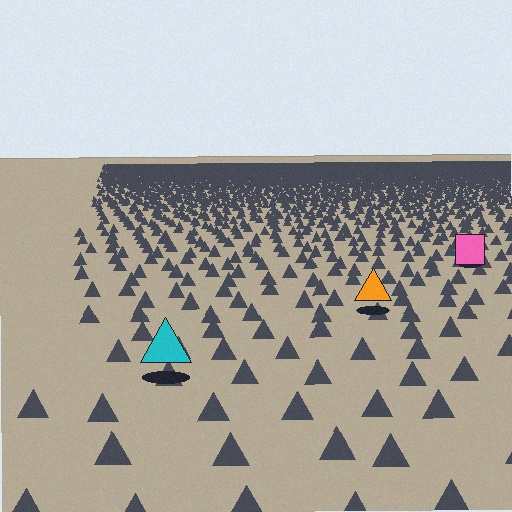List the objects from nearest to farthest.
From nearest to farthest: the cyan triangle, the orange triangle, the pink square.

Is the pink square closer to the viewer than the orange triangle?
No. The orange triangle is closer — you can tell from the texture gradient: the ground texture is coarser near it.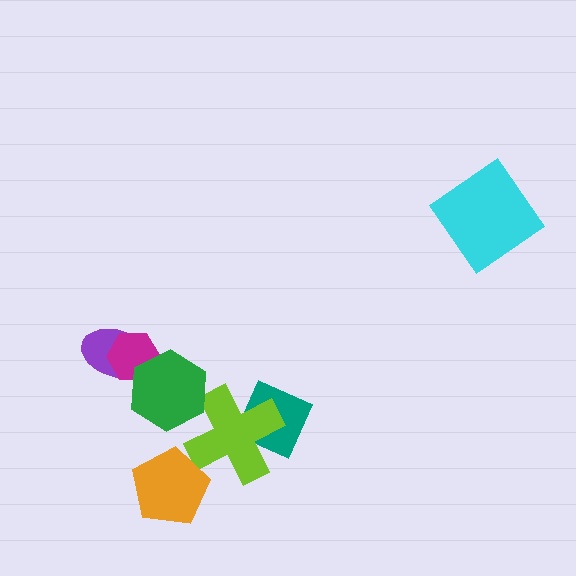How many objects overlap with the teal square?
1 object overlaps with the teal square.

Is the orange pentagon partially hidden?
No, no other shape covers it.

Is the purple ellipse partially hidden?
Yes, it is partially covered by another shape.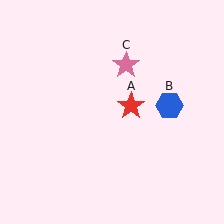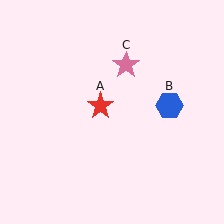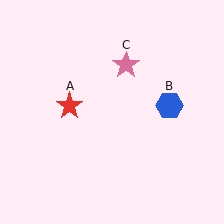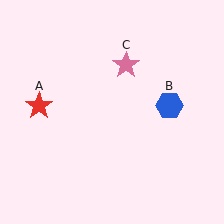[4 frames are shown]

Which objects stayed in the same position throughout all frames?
Blue hexagon (object B) and pink star (object C) remained stationary.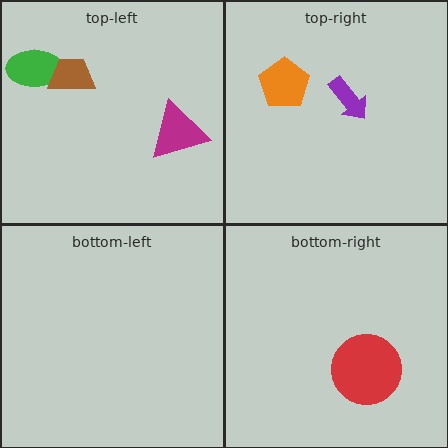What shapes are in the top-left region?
The magenta triangle, the green ellipse, the brown trapezoid.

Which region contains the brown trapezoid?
The top-left region.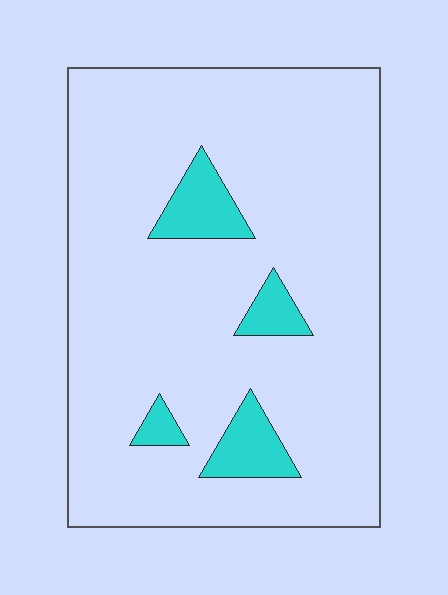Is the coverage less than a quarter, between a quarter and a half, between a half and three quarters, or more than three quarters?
Less than a quarter.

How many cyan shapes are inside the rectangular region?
4.